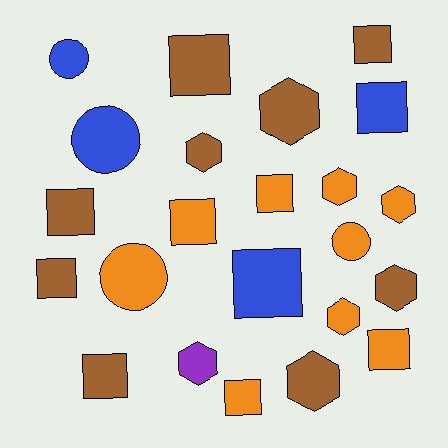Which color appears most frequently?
Brown, with 9 objects.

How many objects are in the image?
There are 23 objects.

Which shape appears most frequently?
Square, with 11 objects.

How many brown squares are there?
There are 5 brown squares.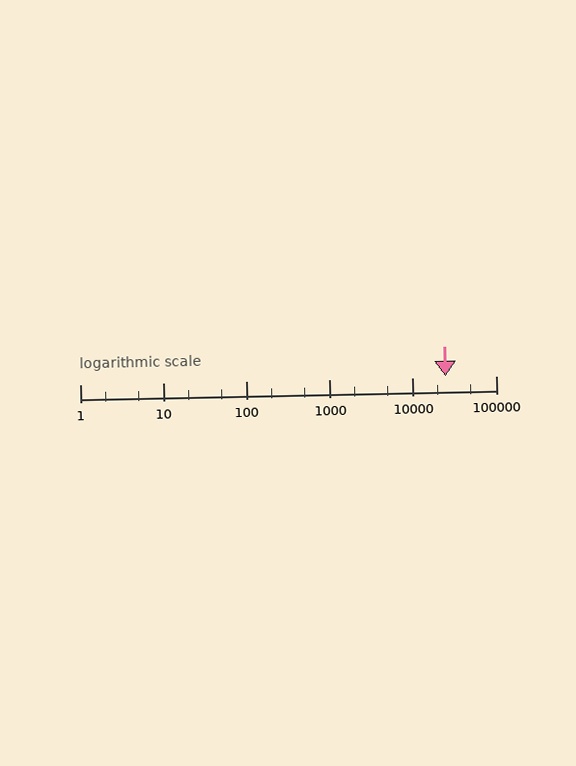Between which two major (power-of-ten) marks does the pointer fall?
The pointer is between 10000 and 100000.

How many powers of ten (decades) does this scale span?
The scale spans 5 decades, from 1 to 100000.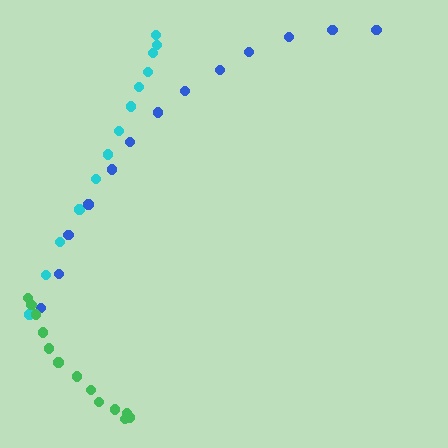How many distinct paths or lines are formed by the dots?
There are 3 distinct paths.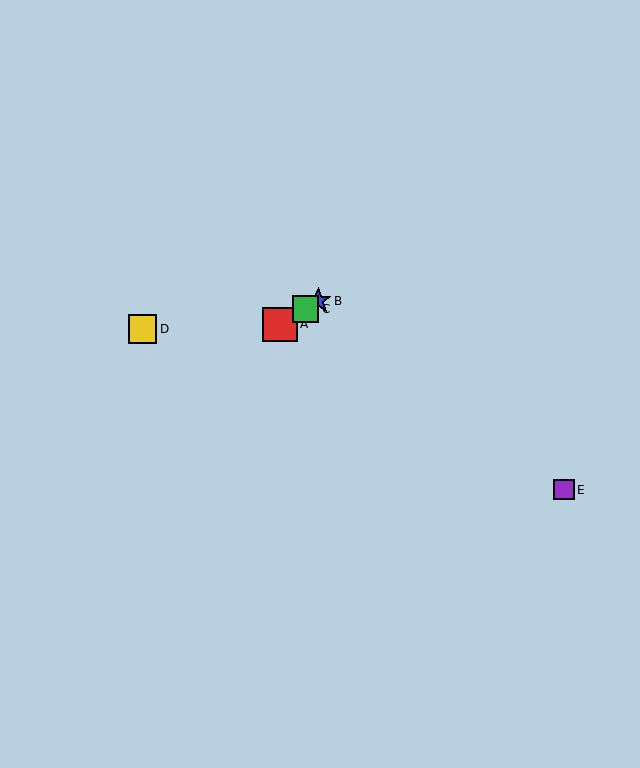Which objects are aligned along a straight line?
Objects A, B, C are aligned along a straight line.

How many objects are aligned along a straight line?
3 objects (A, B, C) are aligned along a straight line.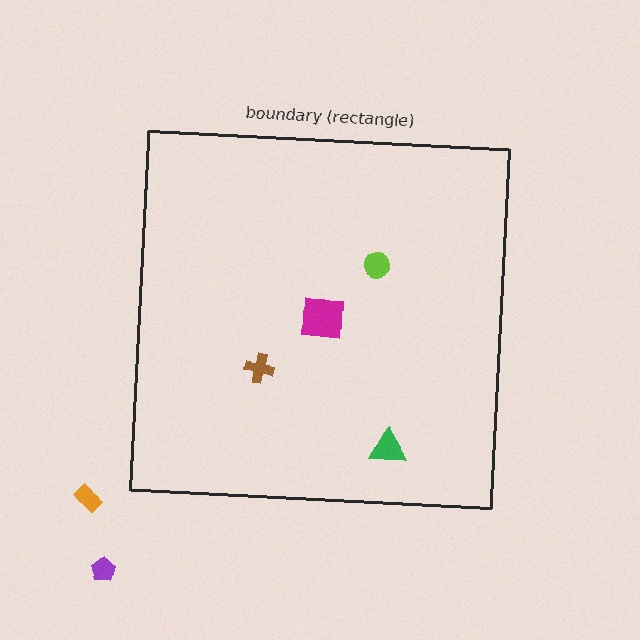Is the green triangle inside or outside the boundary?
Inside.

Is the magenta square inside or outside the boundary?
Inside.